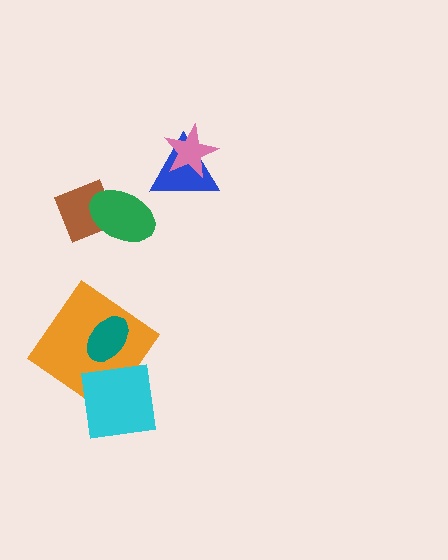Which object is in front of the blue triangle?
The pink star is in front of the blue triangle.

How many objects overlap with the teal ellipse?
1 object overlaps with the teal ellipse.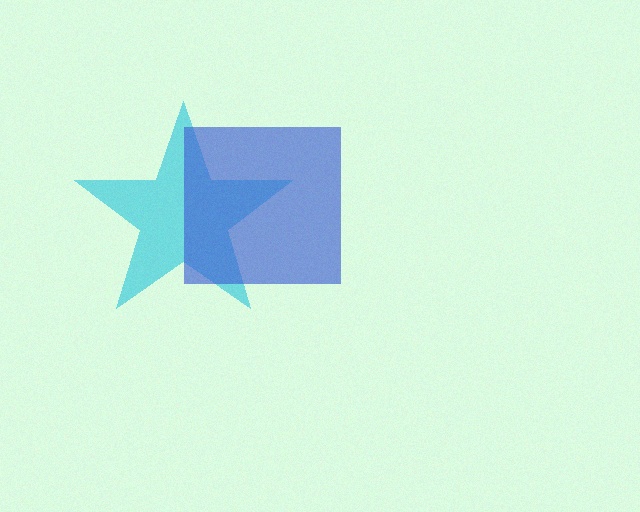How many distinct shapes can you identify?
There are 2 distinct shapes: a cyan star, a blue square.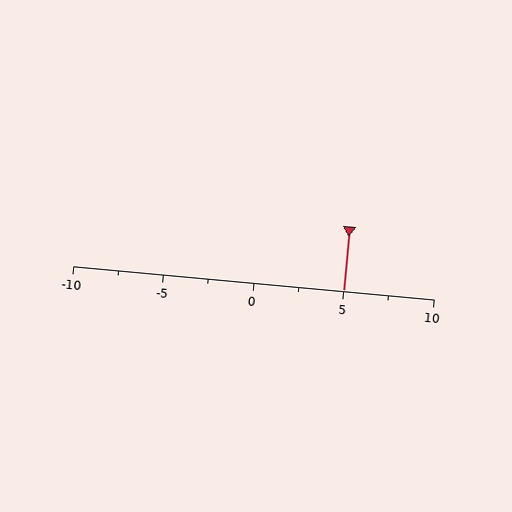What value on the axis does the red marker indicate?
The marker indicates approximately 5.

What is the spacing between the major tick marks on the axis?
The major ticks are spaced 5 apart.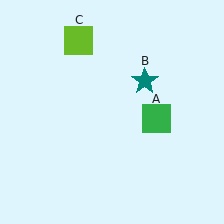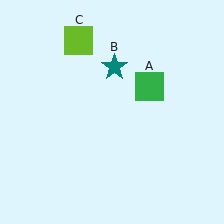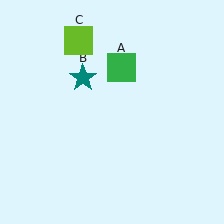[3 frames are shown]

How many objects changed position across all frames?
2 objects changed position: green square (object A), teal star (object B).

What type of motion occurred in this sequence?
The green square (object A), teal star (object B) rotated counterclockwise around the center of the scene.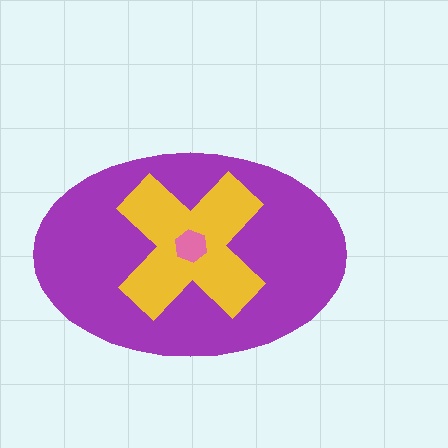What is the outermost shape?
The purple ellipse.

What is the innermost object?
The pink hexagon.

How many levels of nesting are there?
3.